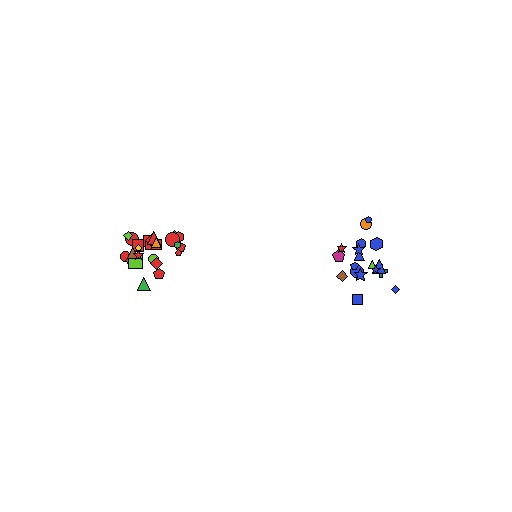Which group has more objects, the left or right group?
The left group.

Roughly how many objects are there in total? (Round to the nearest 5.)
Roughly 45 objects in total.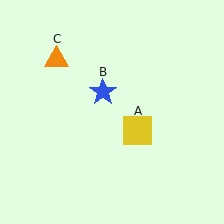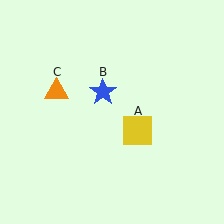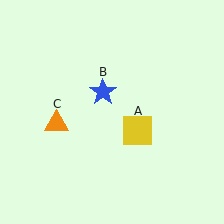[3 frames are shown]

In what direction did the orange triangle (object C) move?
The orange triangle (object C) moved down.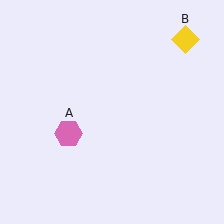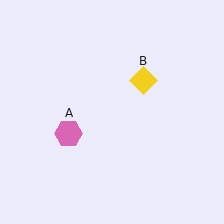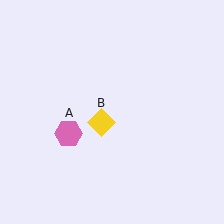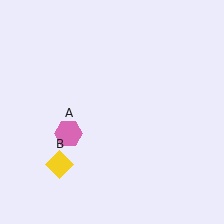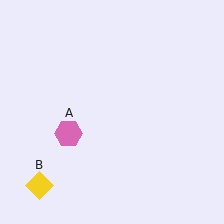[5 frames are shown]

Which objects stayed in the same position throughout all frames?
Pink hexagon (object A) remained stationary.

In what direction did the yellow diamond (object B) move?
The yellow diamond (object B) moved down and to the left.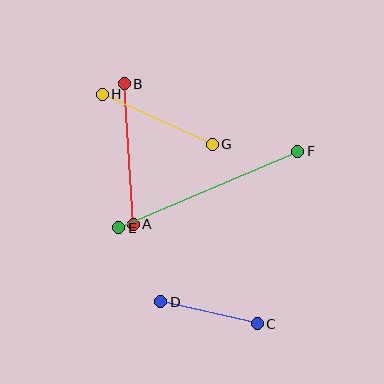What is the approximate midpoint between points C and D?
The midpoint is at approximately (209, 313) pixels.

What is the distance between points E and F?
The distance is approximately 195 pixels.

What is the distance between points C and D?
The distance is approximately 99 pixels.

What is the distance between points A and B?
The distance is approximately 141 pixels.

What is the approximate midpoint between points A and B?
The midpoint is at approximately (129, 154) pixels.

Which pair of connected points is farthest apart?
Points E and F are farthest apart.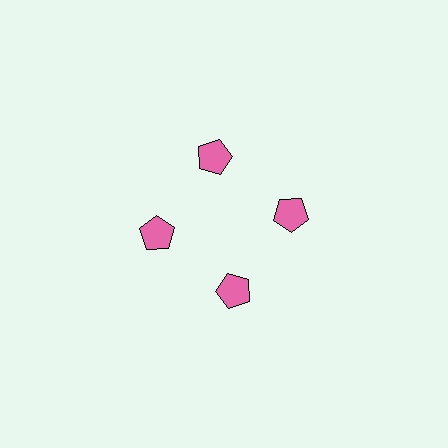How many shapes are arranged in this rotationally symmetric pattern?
There are 4 shapes, arranged in 4 groups of 1.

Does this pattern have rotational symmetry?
Yes, this pattern has 4-fold rotational symmetry. It looks the same after rotating 90 degrees around the center.